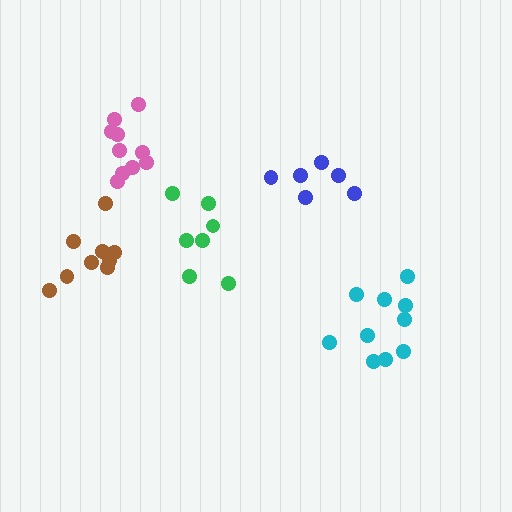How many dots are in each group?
Group 1: 6 dots, Group 2: 10 dots, Group 3: 7 dots, Group 4: 9 dots, Group 5: 10 dots (42 total).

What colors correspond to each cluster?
The clusters are colored: blue, cyan, green, brown, pink.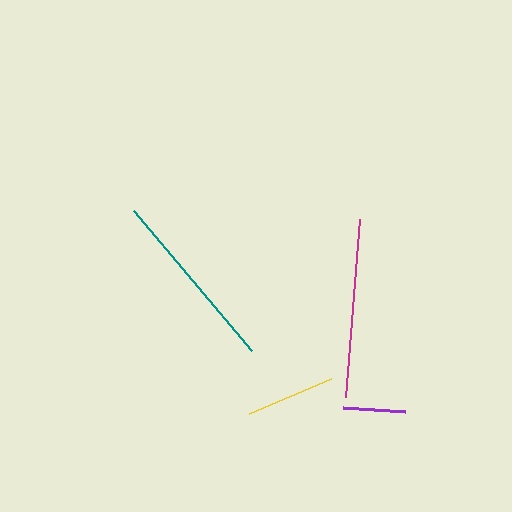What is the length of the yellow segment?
The yellow segment is approximately 89 pixels long.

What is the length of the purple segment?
The purple segment is approximately 62 pixels long.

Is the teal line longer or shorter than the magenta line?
The teal line is longer than the magenta line.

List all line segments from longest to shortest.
From longest to shortest: teal, magenta, yellow, purple.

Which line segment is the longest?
The teal line is the longest at approximately 183 pixels.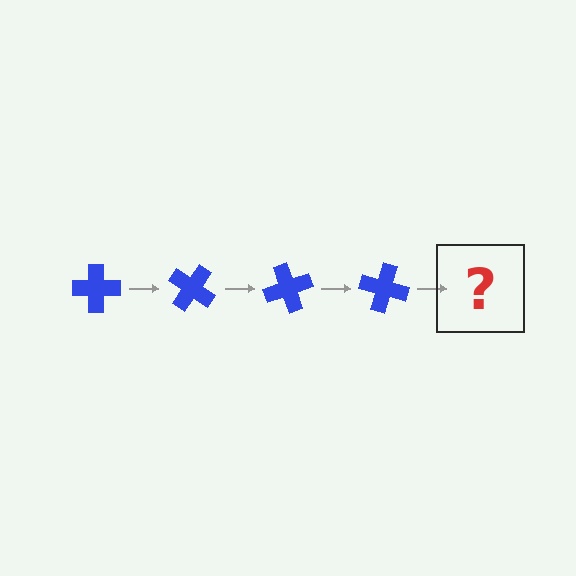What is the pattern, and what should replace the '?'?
The pattern is that the cross rotates 35 degrees each step. The '?' should be a blue cross rotated 140 degrees.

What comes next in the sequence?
The next element should be a blue cross rotated 140 degrees.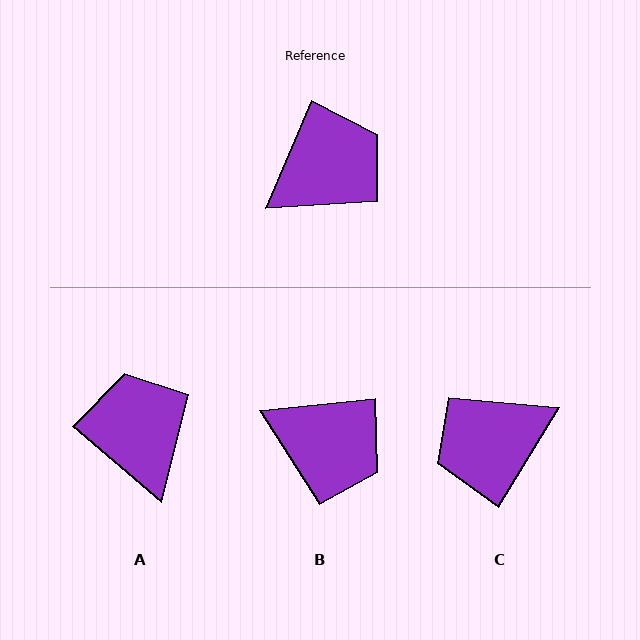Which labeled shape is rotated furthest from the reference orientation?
C, about 171 degrees away.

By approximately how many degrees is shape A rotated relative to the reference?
Approximately 72 degrees counter-clockwise.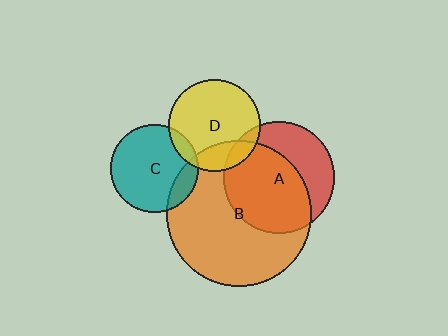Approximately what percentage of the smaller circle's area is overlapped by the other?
Approximately 65%.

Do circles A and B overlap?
Yes.